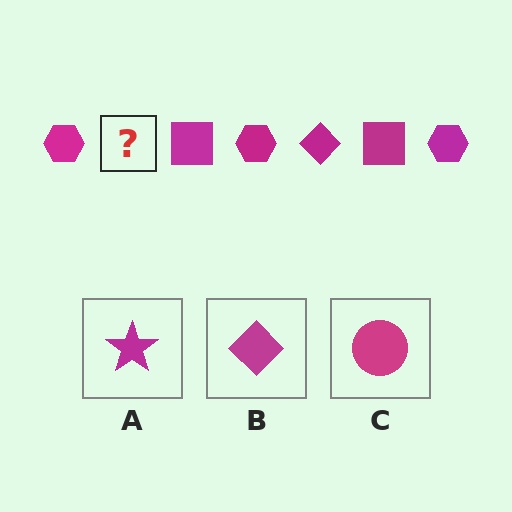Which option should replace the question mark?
Option B.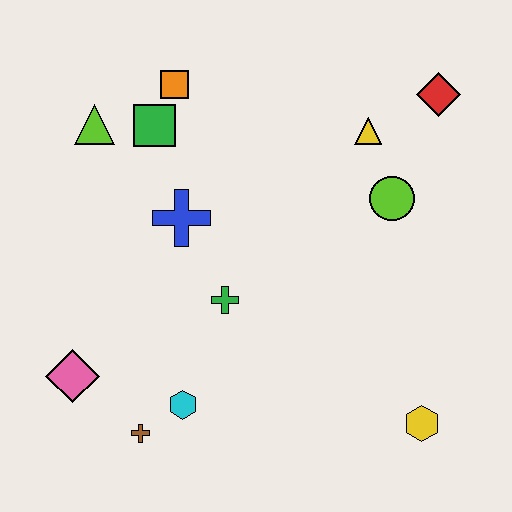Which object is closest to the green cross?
The blue cross is closest to the green cross.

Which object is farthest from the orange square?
The yellow hexagon is farthest from the orange square.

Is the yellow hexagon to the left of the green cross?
No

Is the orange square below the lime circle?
No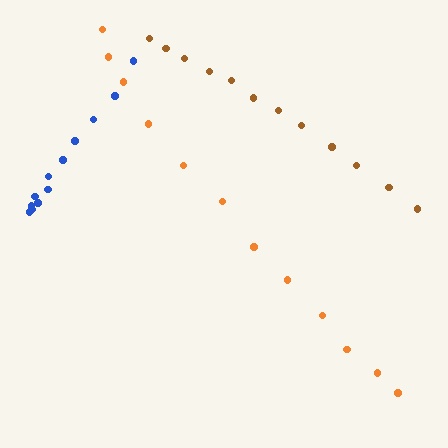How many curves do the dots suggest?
There are 3 distinct paths.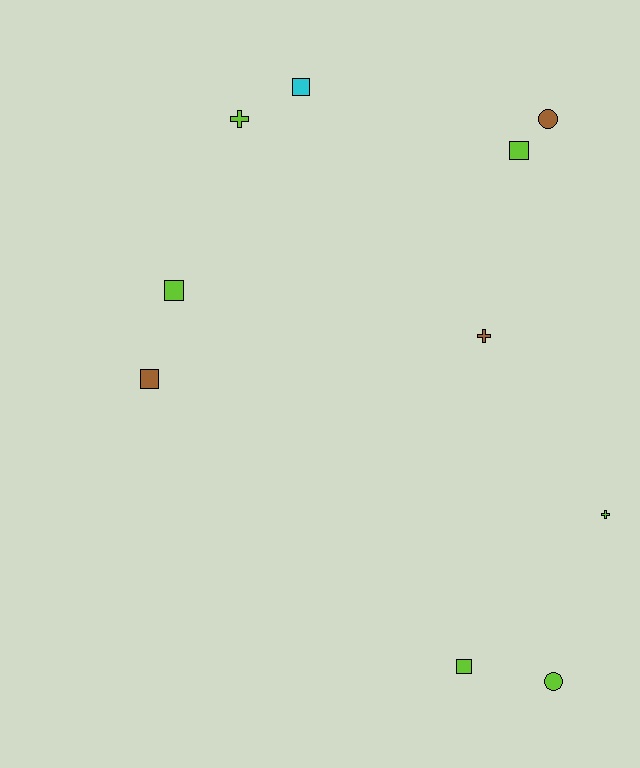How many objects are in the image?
There are 10 objects.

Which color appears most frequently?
Lime, with 6 objects.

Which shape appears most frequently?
Square, with 5 objects.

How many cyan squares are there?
There is 1 cyan square.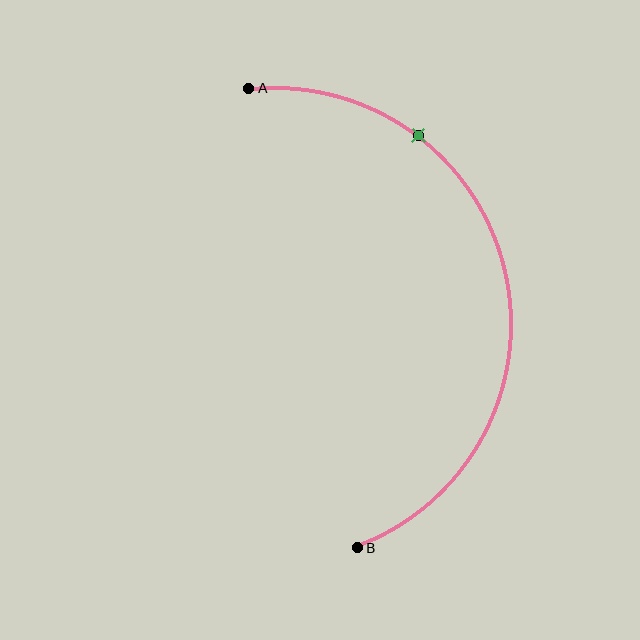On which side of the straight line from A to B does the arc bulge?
The arc bulges to the right of the straight line connecting A and B.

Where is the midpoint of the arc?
The arc midpoint is the point on the curve farthest from the straight line joining A and B. It sits to the right of that line.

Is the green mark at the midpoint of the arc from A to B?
No. The green mark lies on the arc but is closer to endpoint A. The arc midpoint would be at the point on the curve equidistant along the arc from both A and B.